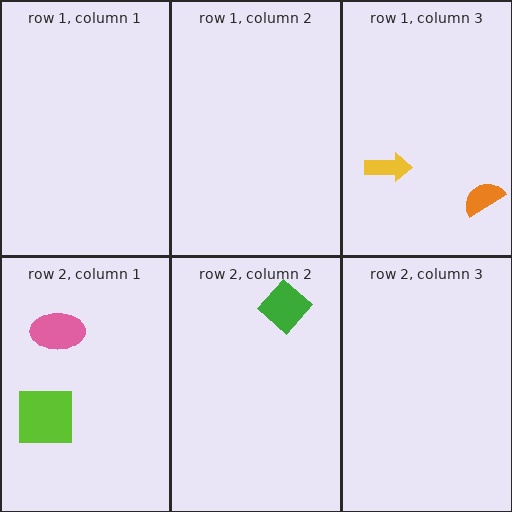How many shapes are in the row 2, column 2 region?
1.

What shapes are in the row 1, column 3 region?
The yellow arrow, the orange semicircle.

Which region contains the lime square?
The row 2, column 1 region.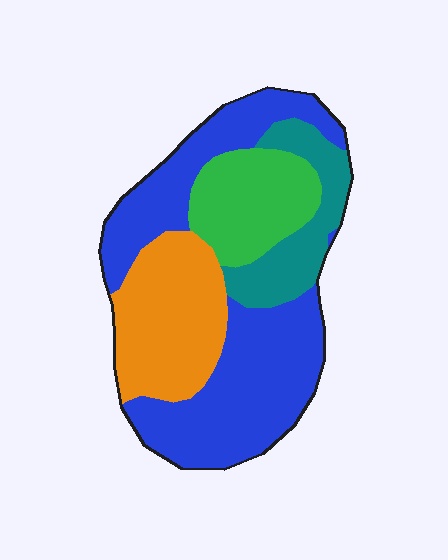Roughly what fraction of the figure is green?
Green covers roughly 15% of the figure.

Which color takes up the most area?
Blue, at roughly 45%.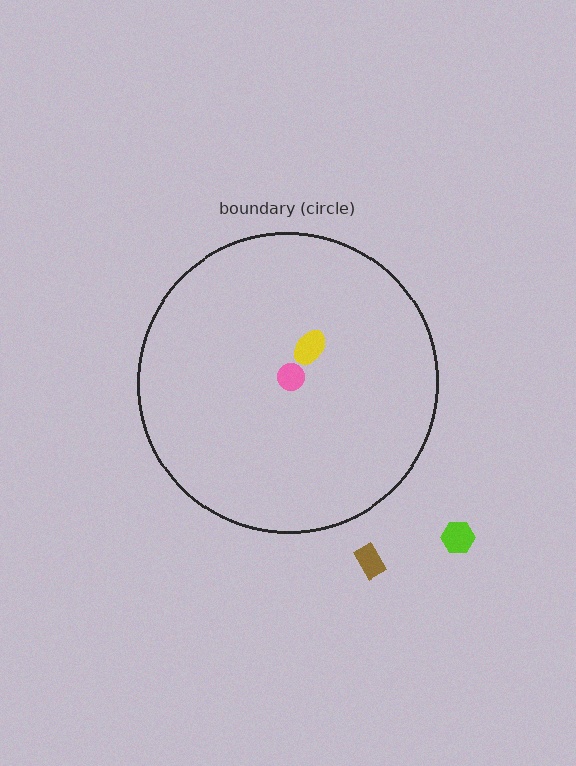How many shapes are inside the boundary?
2 inside, 2 outside.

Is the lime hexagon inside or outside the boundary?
Outside.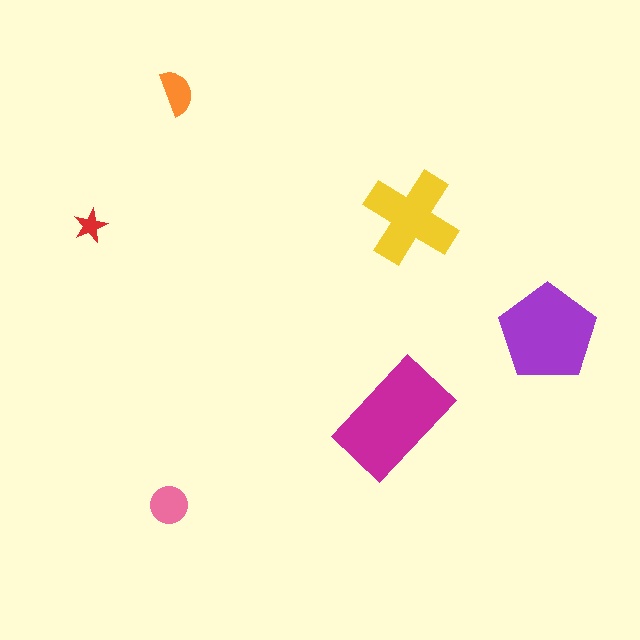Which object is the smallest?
The red star.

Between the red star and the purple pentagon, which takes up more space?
The purple pentagon.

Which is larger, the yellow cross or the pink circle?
The yellow cross.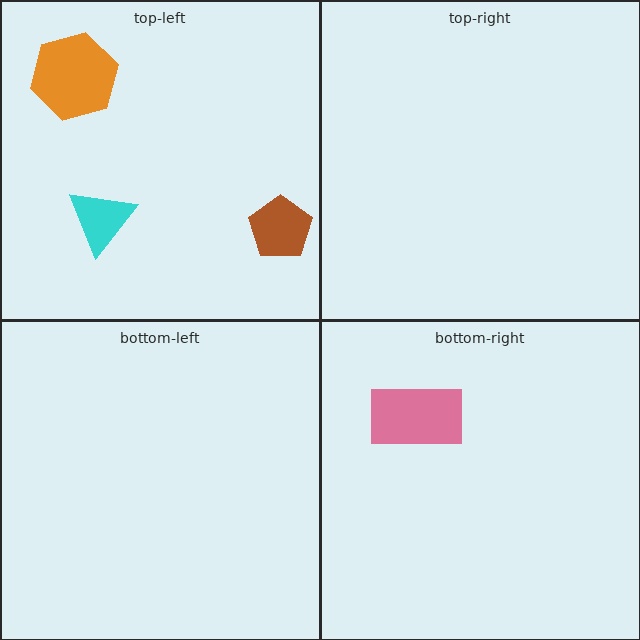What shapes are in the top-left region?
The cyan triangle, the brown pentagon, the orange hexagon.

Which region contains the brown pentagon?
The top-left region.